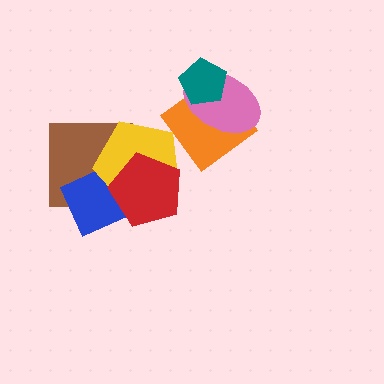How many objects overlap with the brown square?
3 objects overlap with the brown square.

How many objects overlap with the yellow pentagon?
4 objects overlap with the yellow pentagon.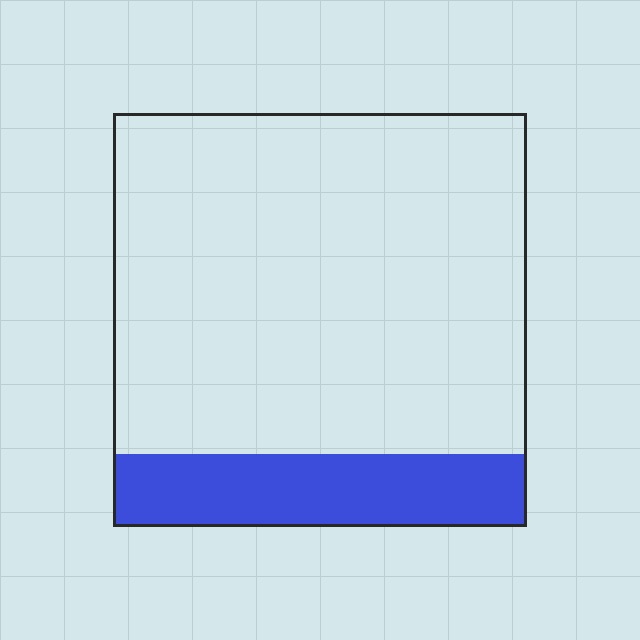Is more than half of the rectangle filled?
No.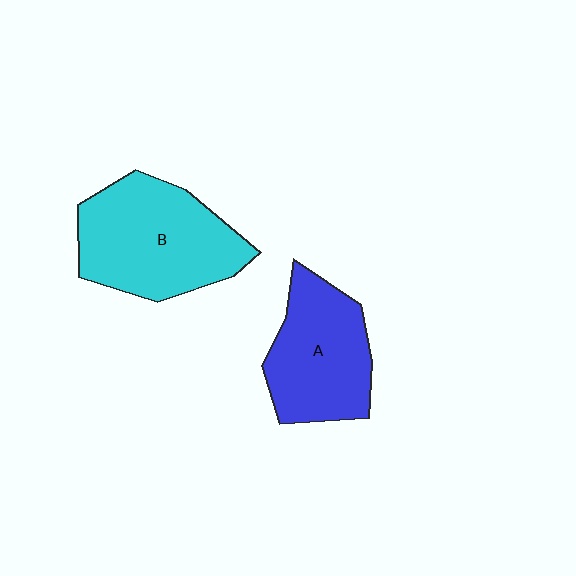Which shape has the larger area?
Shape B (cyan).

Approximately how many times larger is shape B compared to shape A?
Approximately 1.2 times.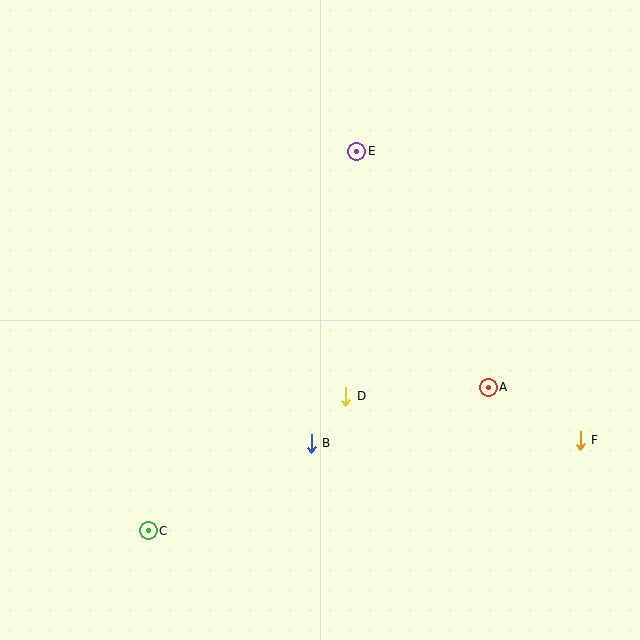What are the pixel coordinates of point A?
Point A is at (488, 387).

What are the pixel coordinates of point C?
Point C is at (148, 531).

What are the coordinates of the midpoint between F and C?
The midpoint between F and C is at (364, 486).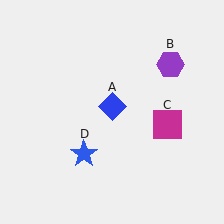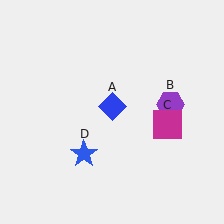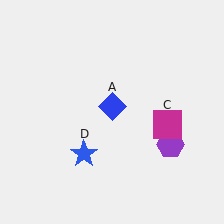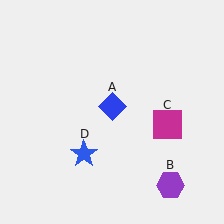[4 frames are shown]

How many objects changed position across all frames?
1 object changed position: purple hexagon (object B).